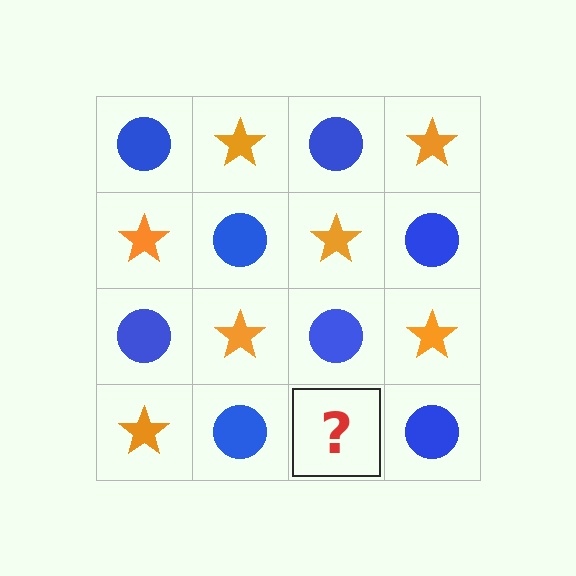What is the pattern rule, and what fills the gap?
The rule is that it alternates blue circle and orange star in a checkerboard pattern. The gap should be filled with an orange star.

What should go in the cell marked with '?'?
The missing cell should contain an orange star.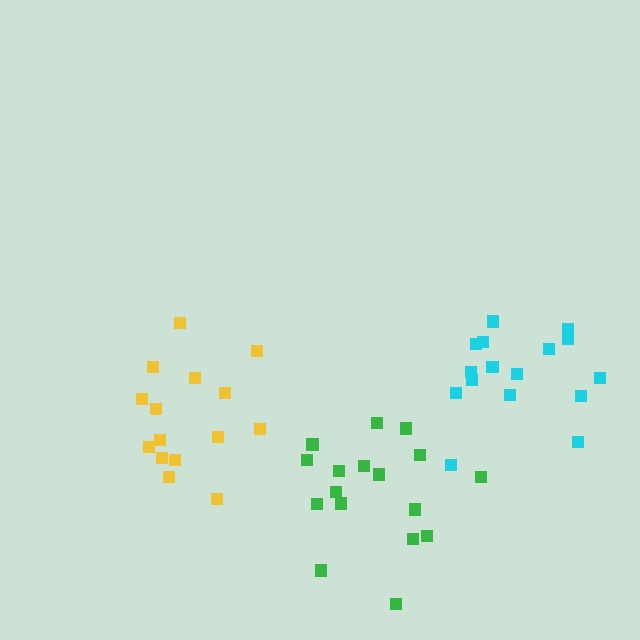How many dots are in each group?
Group 1: 17 dots, Group 2: 15 dots, Group 3: 16 dots (48 total).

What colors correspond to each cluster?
The clusters are colored: green, yellow, cyan.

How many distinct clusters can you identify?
There are 3 distinct clusters.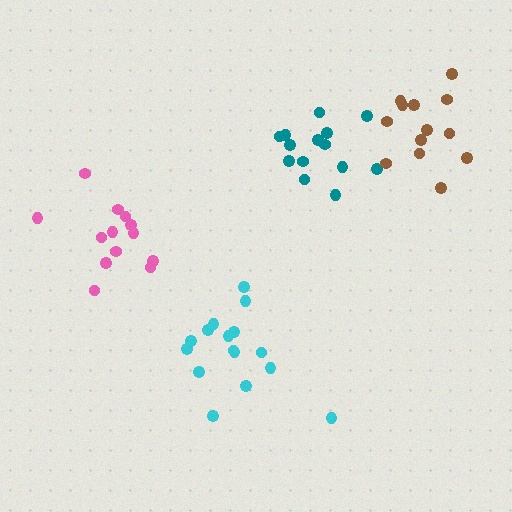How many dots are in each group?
Group 1: 14 dots, Group 2: 16 dots, Group 3: 13 dots, Group 4: 13 dots (56 total).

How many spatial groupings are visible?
There are 4 spatial groupings.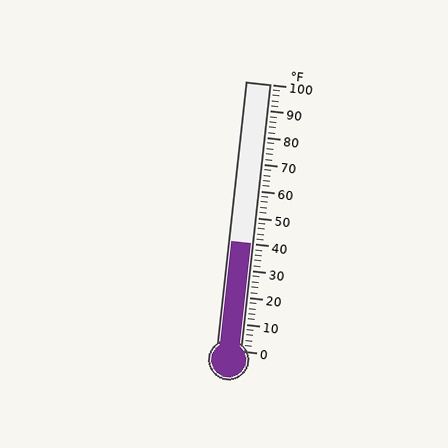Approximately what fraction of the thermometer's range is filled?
The thermometer is filled to approximately 40% of its range.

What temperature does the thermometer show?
The thermometer shows approximately 40°F.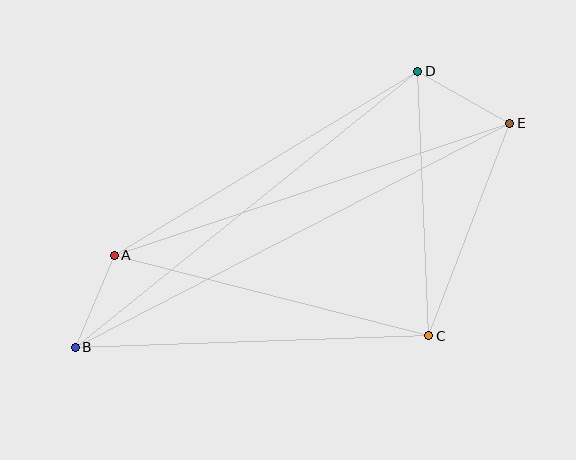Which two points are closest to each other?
Points A and B are closest to each other.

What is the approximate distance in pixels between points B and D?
The distance between B and D is approximately 440 pixels.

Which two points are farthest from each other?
Points B and E are farthest from each other.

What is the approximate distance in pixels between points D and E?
The distance between D and E is approximately 106 pixels.